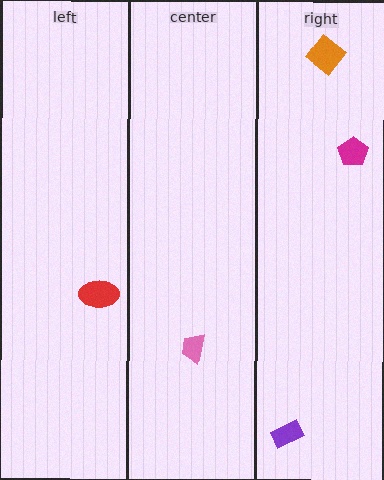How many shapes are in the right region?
3.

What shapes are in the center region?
The pink trapezoid.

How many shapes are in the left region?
1.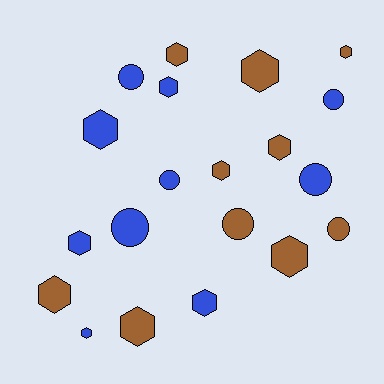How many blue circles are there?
There are 5 blue circles.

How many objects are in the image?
There are 20 objects.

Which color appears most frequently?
Brown, with 10 objects.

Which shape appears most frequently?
Hexagon, with 13 objects.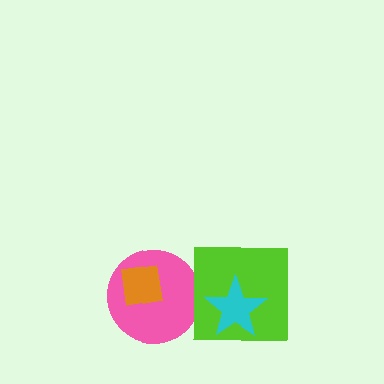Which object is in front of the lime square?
The cyan star is in front of the lime square.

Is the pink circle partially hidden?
Yes, it is partially covered by another shape.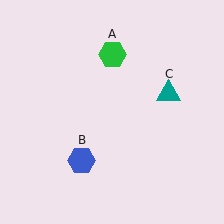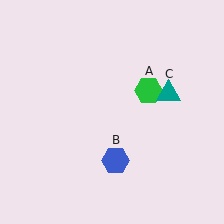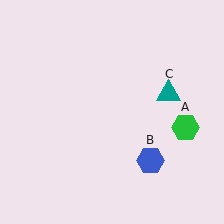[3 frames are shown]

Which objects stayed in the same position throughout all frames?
Teal triangle (object C) remained stationary.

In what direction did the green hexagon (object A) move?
The green hexagon (object A) moved down and to the right.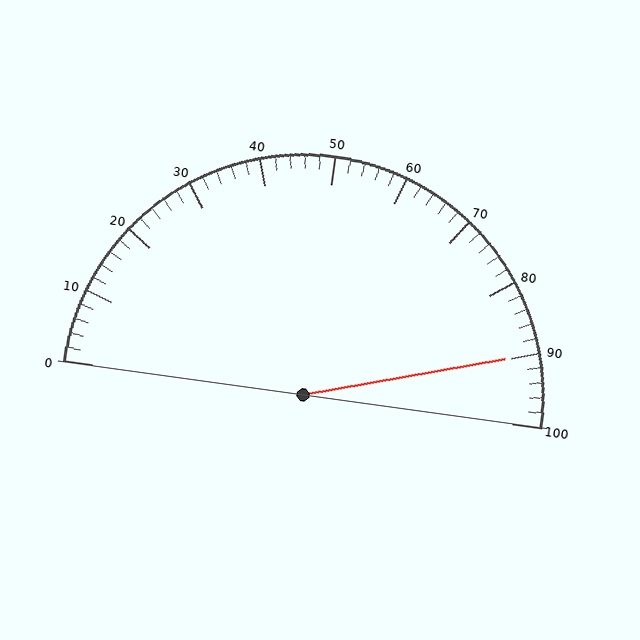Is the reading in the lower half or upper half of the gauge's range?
The reading is in the upper half of the range (0 to 100).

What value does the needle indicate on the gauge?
The needle indicates approximately 90.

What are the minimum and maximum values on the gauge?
The gauge ranges from 0 to 100.